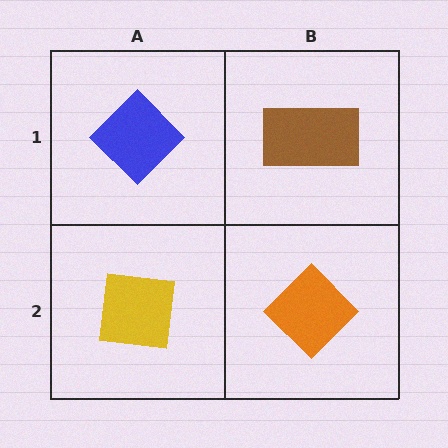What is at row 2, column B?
An orange diamond.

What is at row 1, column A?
A blue diamond.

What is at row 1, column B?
A brown rectangle.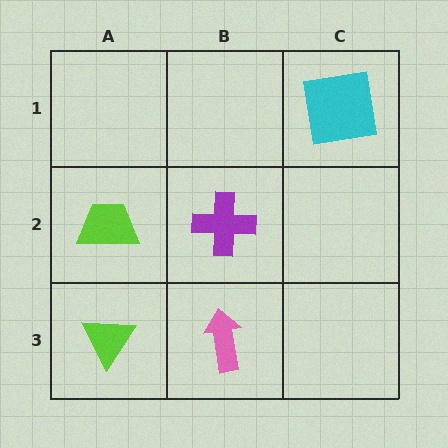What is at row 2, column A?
A lime trapezoid.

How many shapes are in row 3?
2 shapes.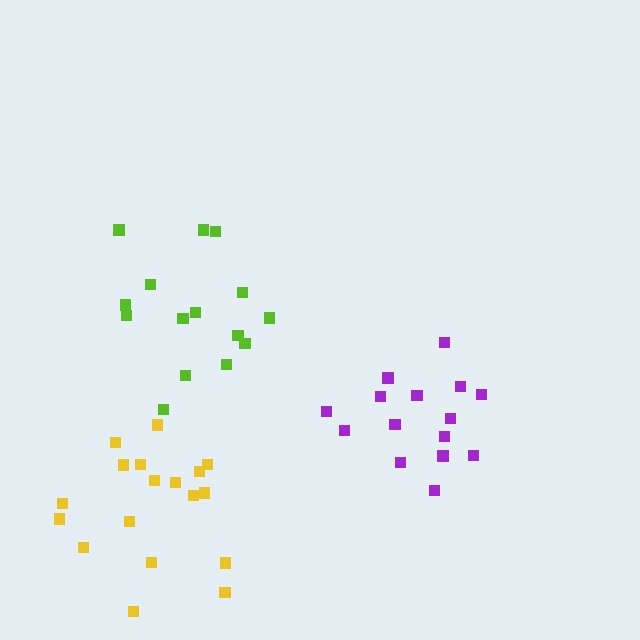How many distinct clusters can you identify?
There are 3 distinct clusters.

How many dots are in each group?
Group 1: 15 dots, Group 2: 15 dots, Group 3: 18 dots (48 total).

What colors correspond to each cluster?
The clusters are colored: purple, lime, yellow.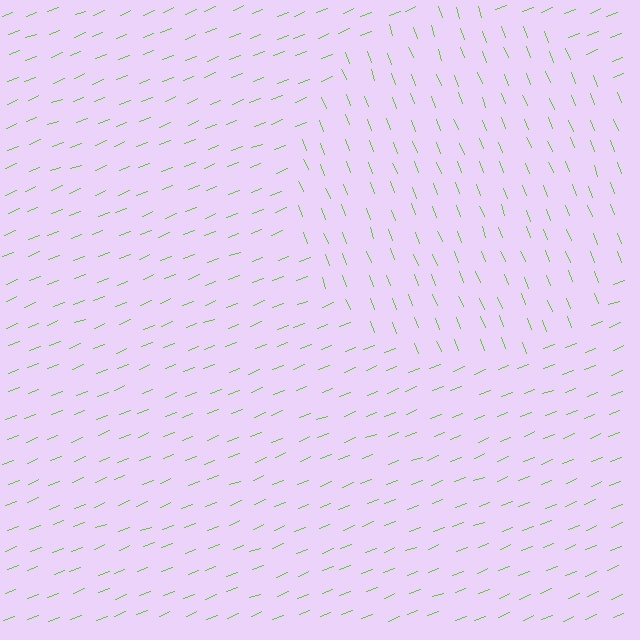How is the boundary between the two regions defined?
The boundary is defined purely by a change in line orientation (approximately 89 degrees difference). All lines are the same color and thickness.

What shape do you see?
I see a circle.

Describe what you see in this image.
The image is filled with small lime line segments. A circle region in the image has lines oriented differently from the surrounding lines, creating a visible texture boundary.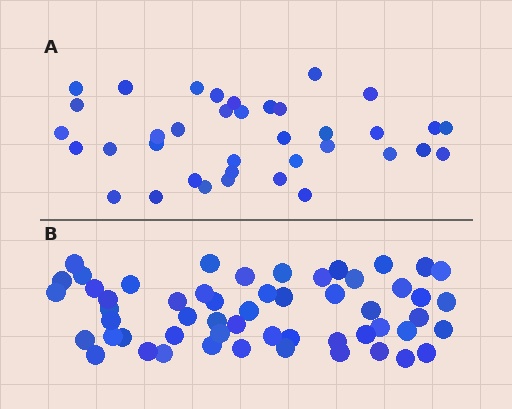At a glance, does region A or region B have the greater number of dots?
Region B (the bottom region) has more dots.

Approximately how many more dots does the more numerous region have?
Region B has approximately 20 more dots than region A.